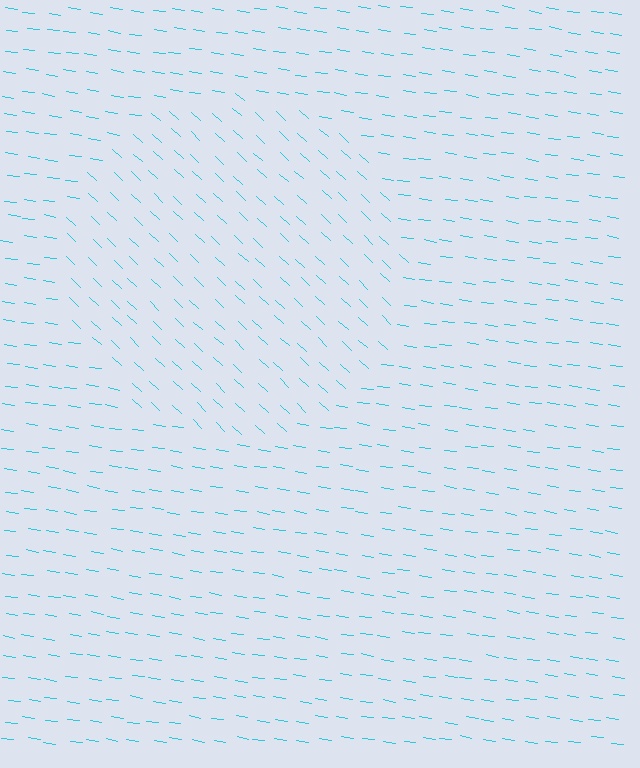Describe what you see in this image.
The image is filled with small cyan line segments. A circle region in the image has lines oriented differently from the surrounding lines, creating a visible texture boundary.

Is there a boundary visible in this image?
Yes, there is a texture boundary formed by a change in line orientation.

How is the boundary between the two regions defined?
The boundary is defined purely by a change in line orientation (approximately 34 degrees difference). All lines are the same color and thickness.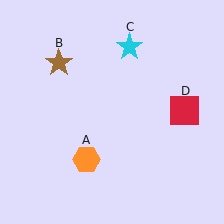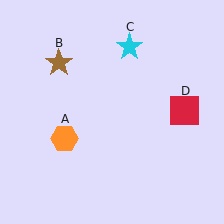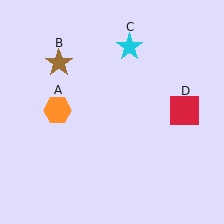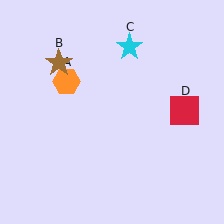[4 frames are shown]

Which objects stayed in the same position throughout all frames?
Brown star (object B) and cyan star (object C) and red square (object D) remained stationary.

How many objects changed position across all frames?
1 object changed position: orange hexagon (object A).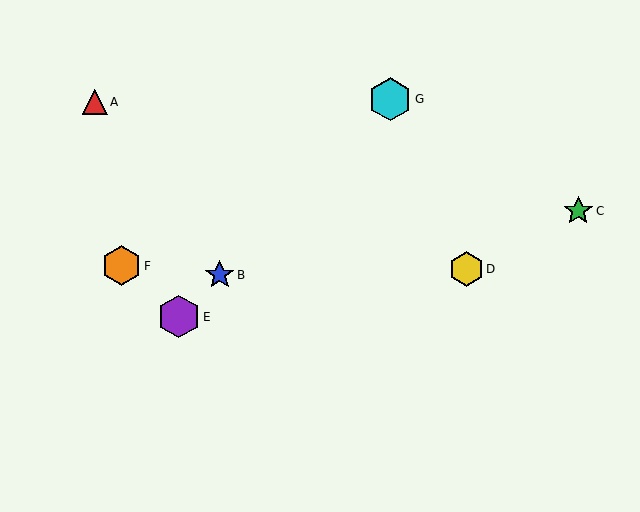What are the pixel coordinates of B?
Object B is at (220, 275).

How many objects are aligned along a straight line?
3 objects (B, E, G) are aligned along a straight line.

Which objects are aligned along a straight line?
Objects B, E, G are aligned along a straight line.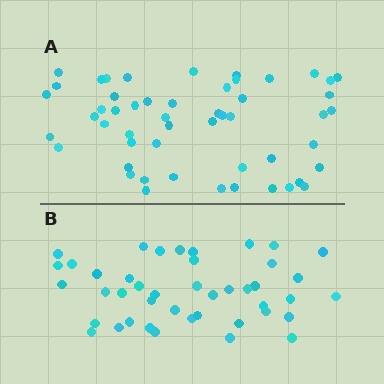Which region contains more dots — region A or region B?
Region A (the top region) has more dots.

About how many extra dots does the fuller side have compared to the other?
Region A has roughly 8 or so more dots than region B.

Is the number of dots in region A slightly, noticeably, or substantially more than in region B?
Region A has only slightly more — the two regions are fairly close. The ratio is roughly 1.2 to 1.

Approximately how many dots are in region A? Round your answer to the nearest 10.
About 50 dots. (The exact count is 52, which rounds to 50.)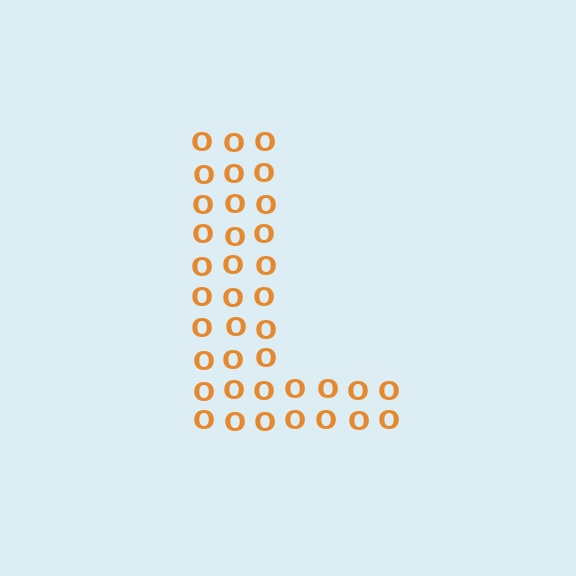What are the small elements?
The small elements are letter O's.